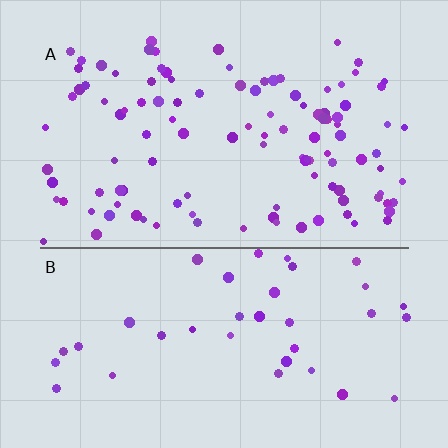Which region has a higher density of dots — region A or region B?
A (the top).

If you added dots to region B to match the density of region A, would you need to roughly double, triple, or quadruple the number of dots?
Approximately triple.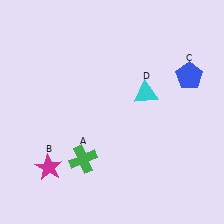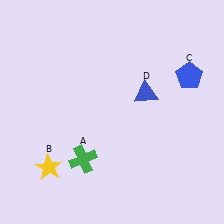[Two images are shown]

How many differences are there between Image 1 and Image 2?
There are 2 differences between the two images.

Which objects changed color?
B changed from magenta to yellow. D changed from cyan to blue.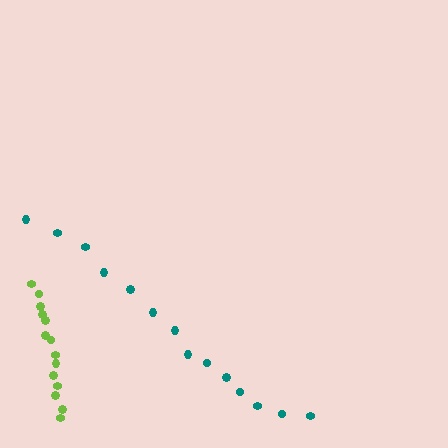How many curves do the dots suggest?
There are 2 distinct paths.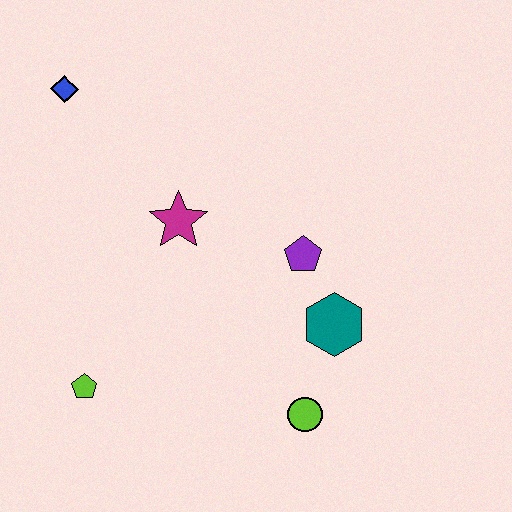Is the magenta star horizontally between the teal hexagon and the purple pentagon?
No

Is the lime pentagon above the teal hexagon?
No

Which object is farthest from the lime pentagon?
The blue diamond is farthest from the lime pentagon.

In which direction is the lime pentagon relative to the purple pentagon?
The lime pentagon is to the left of the purple pentagon.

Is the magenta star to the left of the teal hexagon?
Yes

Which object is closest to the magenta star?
The purple pentagon is closest to the magenta star.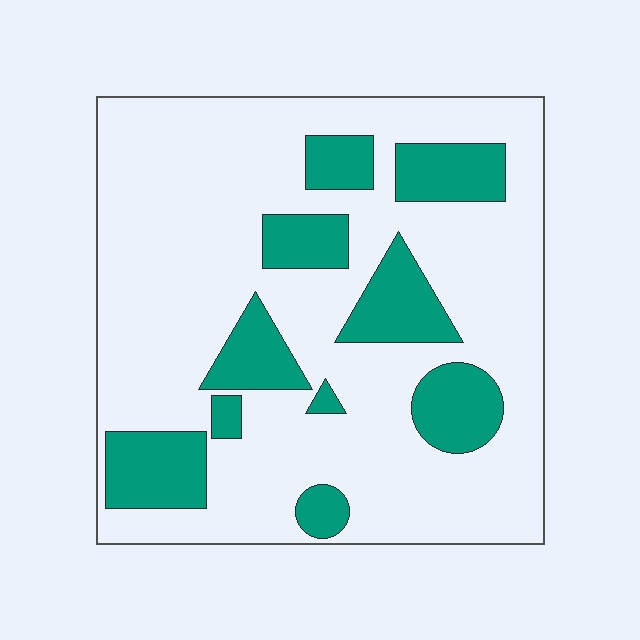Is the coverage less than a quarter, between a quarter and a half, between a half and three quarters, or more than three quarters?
Less than a quarter.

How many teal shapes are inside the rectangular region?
10.